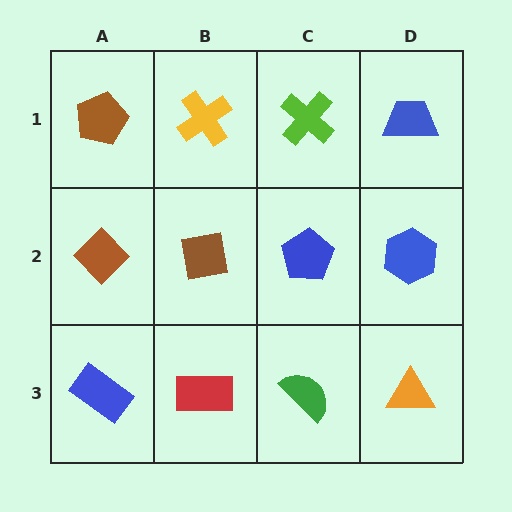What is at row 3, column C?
A green semicircle.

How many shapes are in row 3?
4 shapes.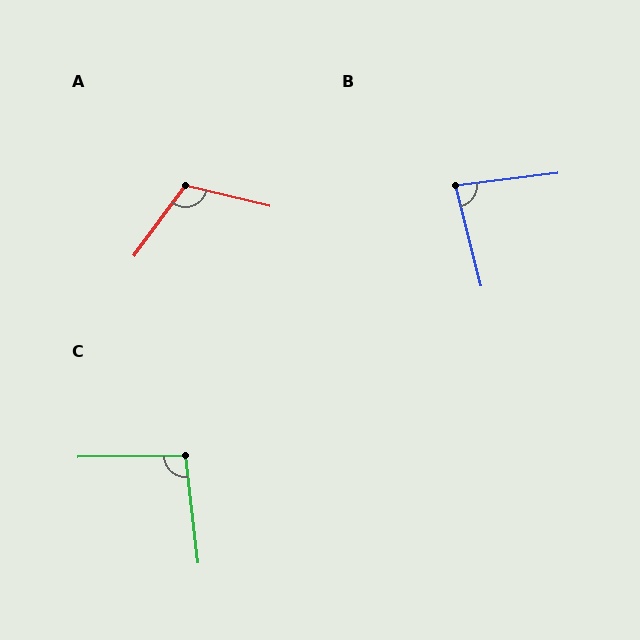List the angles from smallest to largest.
B (83°), C (96°), A (113°).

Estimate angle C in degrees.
Approximately 96 degrees.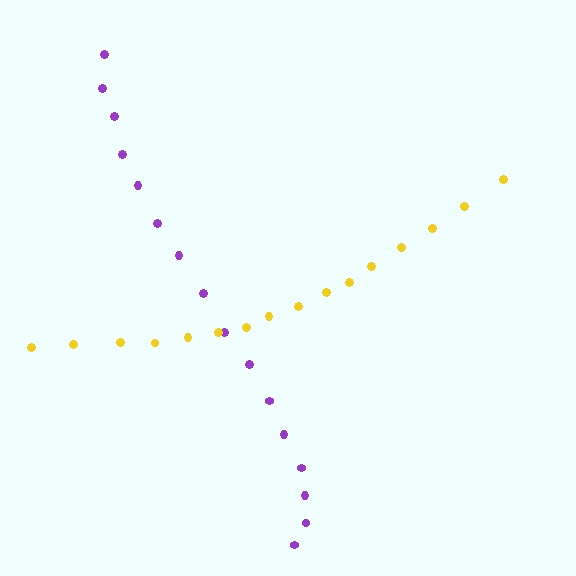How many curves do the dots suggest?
There are 2 distinct paths.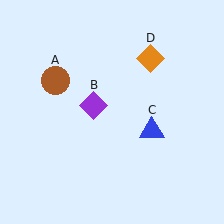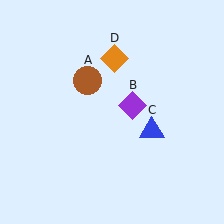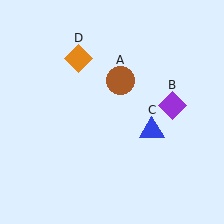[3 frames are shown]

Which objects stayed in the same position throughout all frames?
Blue triangle (object C) remained stationary.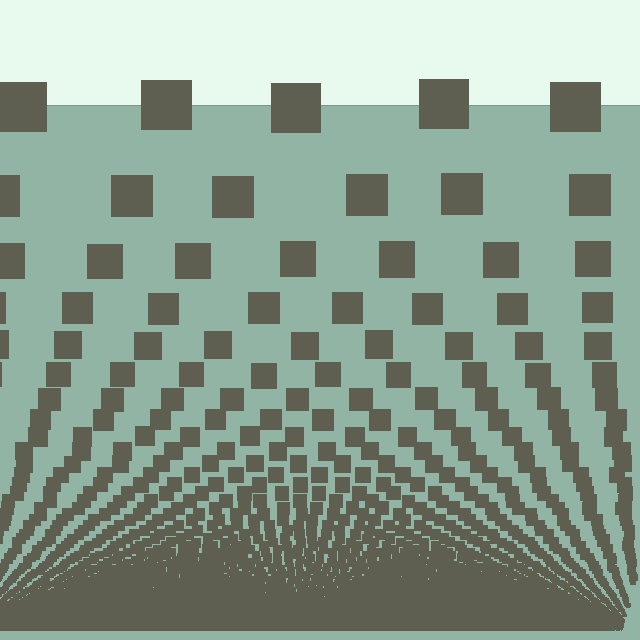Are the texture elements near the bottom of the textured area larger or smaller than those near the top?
Smaller. The gradient is inverted — elements near the bottom are smaller and denser.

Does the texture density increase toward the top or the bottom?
Density increases toward the bottom.